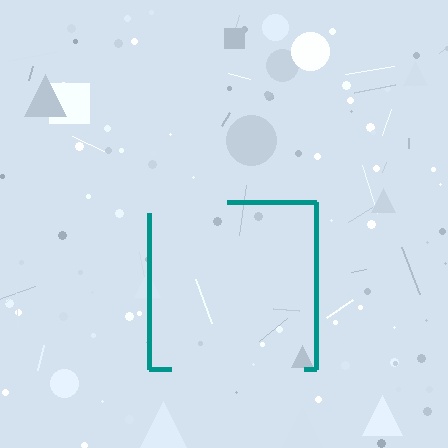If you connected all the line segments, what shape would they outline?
They would outline a square.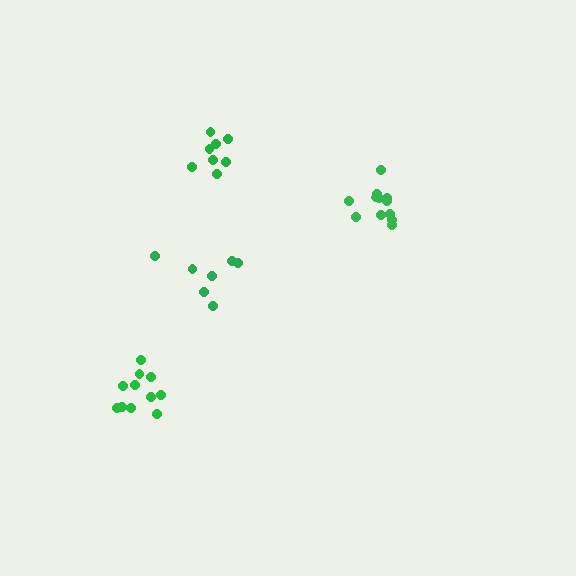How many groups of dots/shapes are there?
There are 4 groups.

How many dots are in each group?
Group 1: 7 dots, Group 2: 12 dots, Group 3: 8 dots, Group 4: 11 dots (38 total).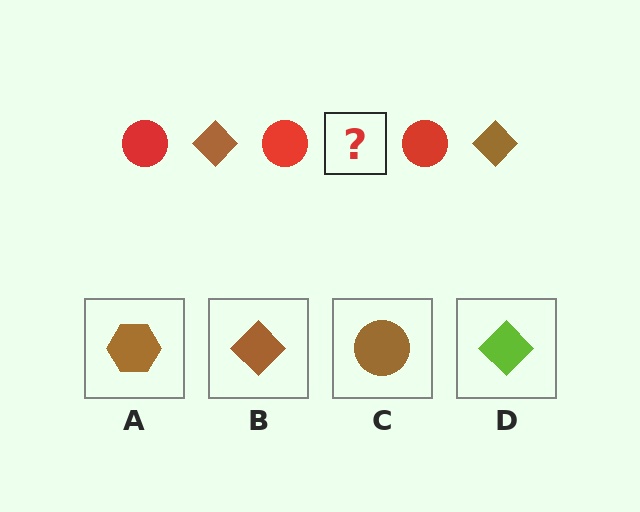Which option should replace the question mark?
Option B.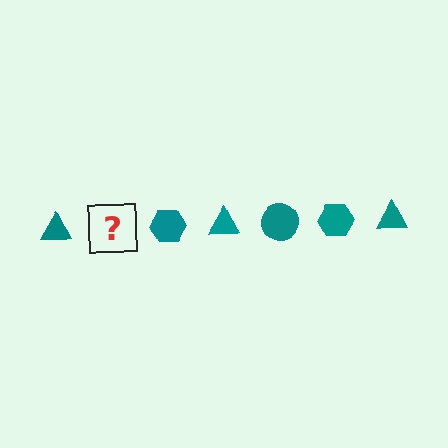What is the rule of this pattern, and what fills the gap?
The rule is that the pattern cycles through triangle, circle, hexagon shapes in teal. The gap should be filled with a teal circle.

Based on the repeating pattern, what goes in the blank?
The blank should be a teal circle.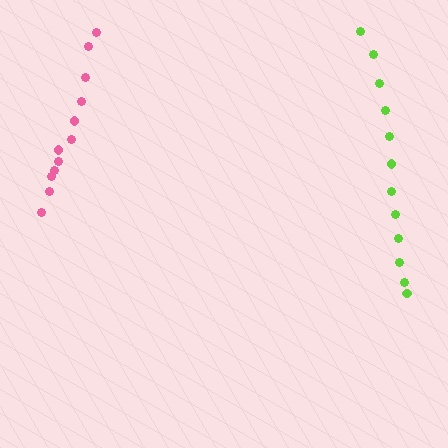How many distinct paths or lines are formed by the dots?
There are 2 distinct paths.